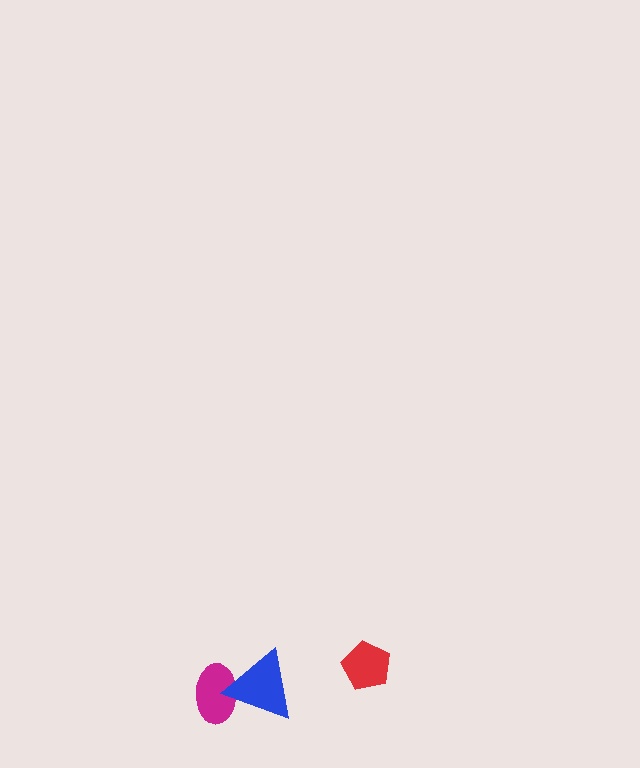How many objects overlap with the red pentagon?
0 objects overlap with the red pentagon.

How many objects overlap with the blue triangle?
1 object overlaps with the blue triangle.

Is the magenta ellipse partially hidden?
Yes, it is partially covered by another shape.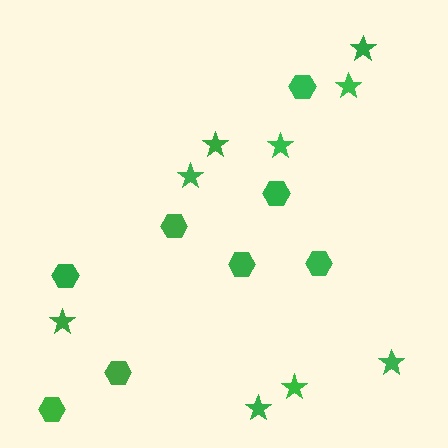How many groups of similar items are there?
There are 2 groups: one group of stars (9) and one group of hexagons (8).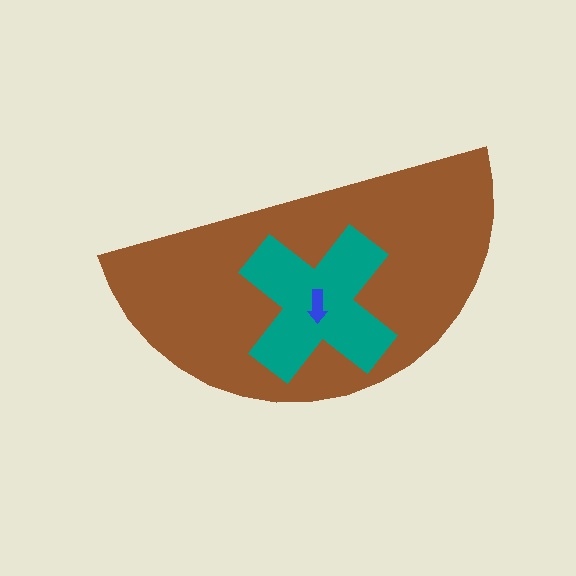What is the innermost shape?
The blue arrow.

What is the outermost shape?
The brown semicircle.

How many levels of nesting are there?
3.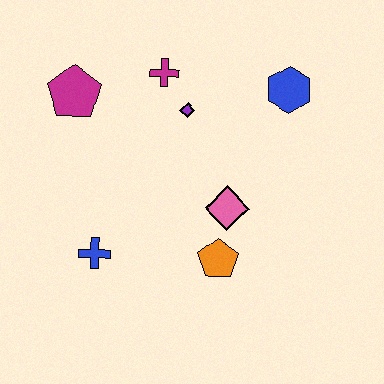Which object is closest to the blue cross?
The orange pentagon is closest to the blue cross.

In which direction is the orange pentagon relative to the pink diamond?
The orange pentagon is below the pink diamond.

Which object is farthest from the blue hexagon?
The blue cross is farthest from the blue hexagon.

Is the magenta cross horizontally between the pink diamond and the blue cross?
Yes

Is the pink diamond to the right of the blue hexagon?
No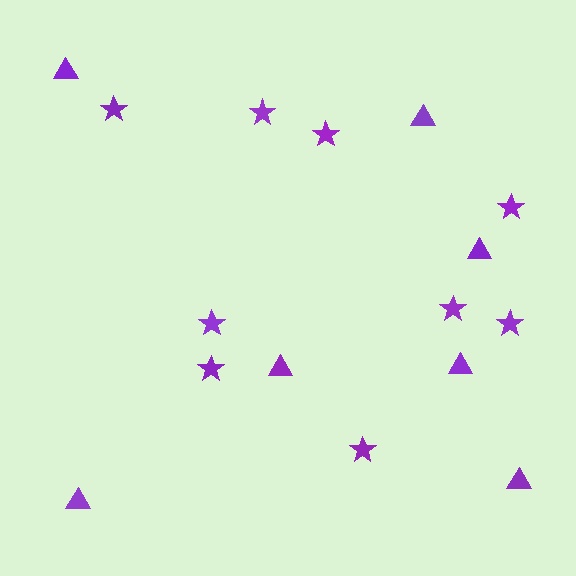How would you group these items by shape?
There are 2 groups: one group of stars (9) and one group of triangles (7).